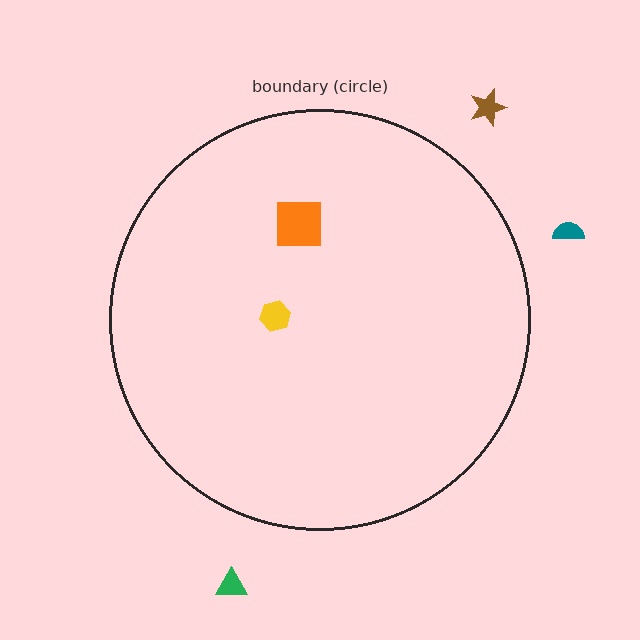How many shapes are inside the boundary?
2 inside, 3 outside.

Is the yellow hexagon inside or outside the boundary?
Inside.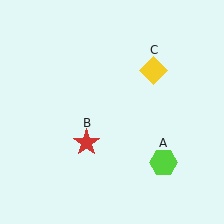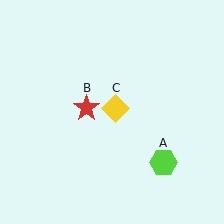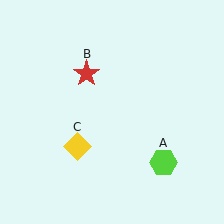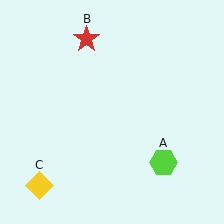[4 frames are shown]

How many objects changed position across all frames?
2 objects changed position: red star (object B), yellow diamond (object C).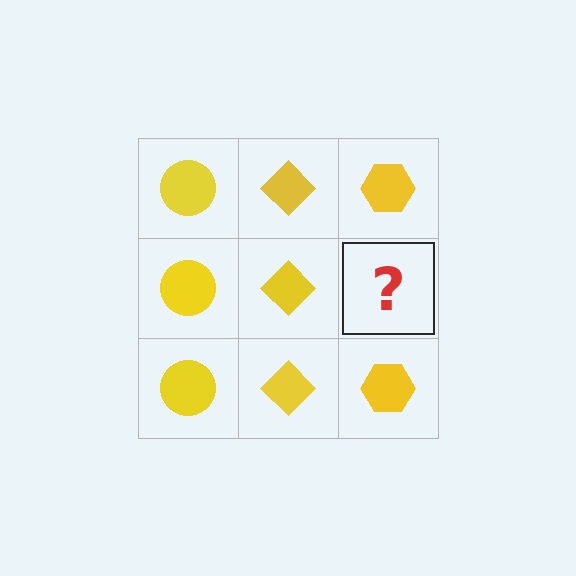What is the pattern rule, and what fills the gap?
The rule is that each column has a consistent shape. The gap should be filled with a yellow hexagon.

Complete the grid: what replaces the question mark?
The question mark should be replaced with a yellow hexagon.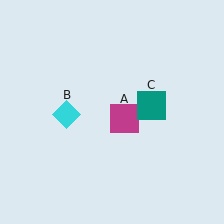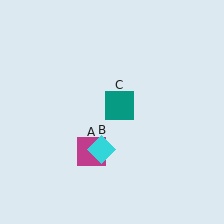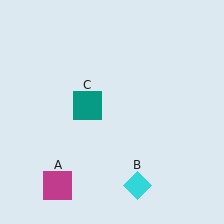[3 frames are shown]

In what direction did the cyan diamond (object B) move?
The cyan diamond (object B) moved down and to the right.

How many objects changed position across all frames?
3 objects changed position: magenta square (object A), cyan diamond (object B), teal square (object C).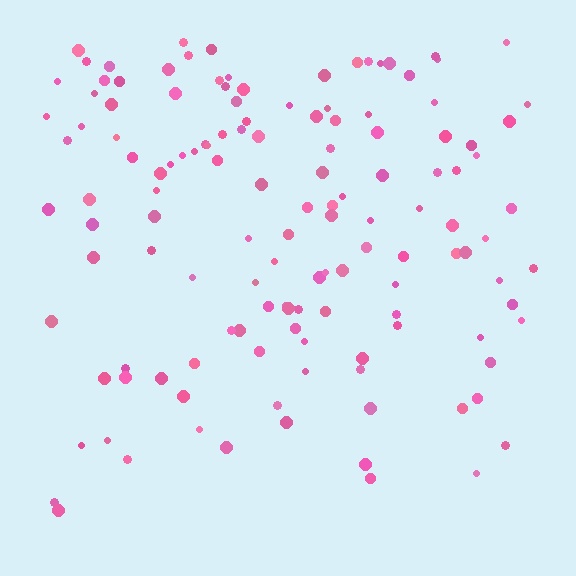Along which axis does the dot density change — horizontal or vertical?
Vertical.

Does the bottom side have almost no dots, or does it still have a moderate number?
Still a moderate number, just noticeably fewer than the top.